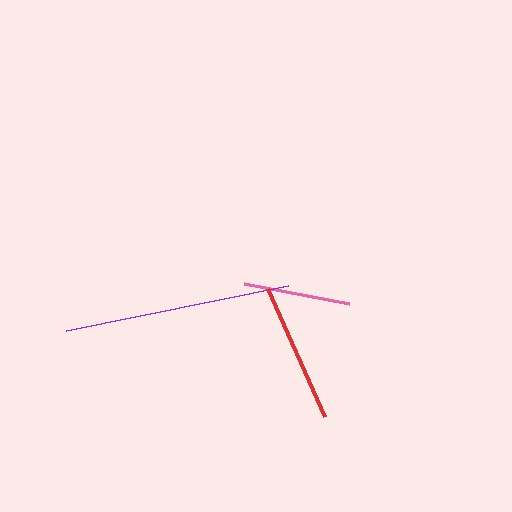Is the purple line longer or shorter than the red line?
The purple line is longer than the red line.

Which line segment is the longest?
The purple line is the longest at approximately 226 pixels.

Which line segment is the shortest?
The pink line is the shortest at approximately 106 pixels.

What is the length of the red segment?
The red segment is approximately 140 pixels long.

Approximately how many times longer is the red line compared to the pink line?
The red line is approximately 1.3 times the length of the pink line.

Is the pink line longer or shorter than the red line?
The red line is longer than the pink line.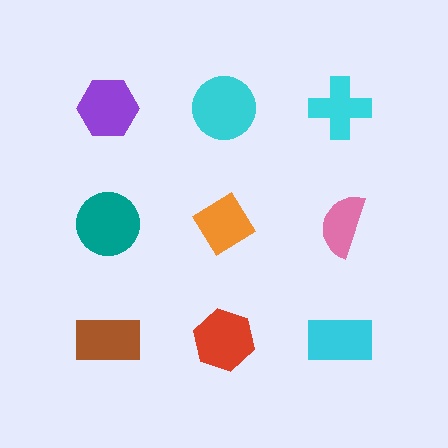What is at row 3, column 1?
A brown rectangle.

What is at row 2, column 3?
A pink semicircle.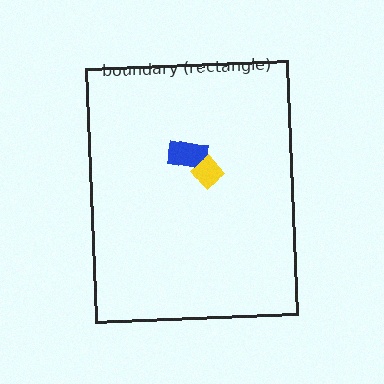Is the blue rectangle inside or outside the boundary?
Inside.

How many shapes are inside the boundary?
2 inside, 0 outside.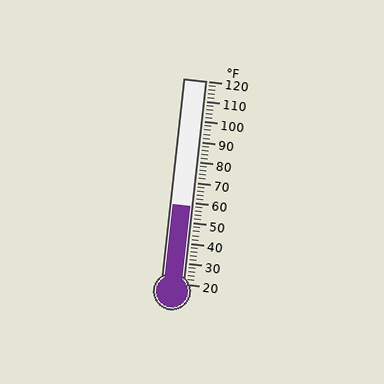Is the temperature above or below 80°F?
The temperature is below 80°F.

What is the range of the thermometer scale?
The thermometer scale ranges from 20°F to 120°F.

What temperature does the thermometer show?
The thermometer shows approximately 58°F.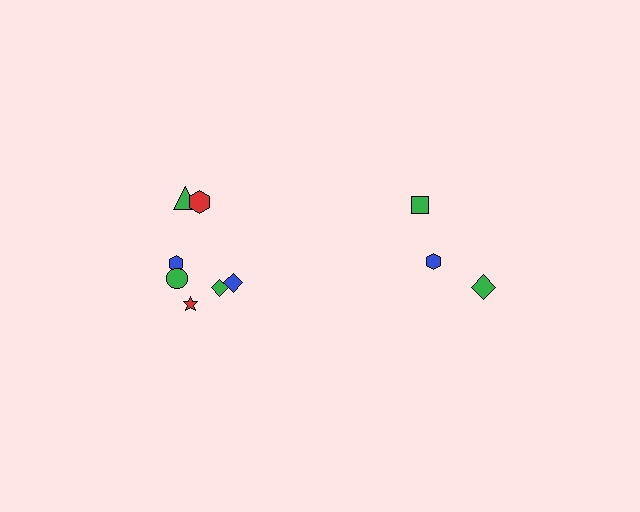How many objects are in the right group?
There are 3 objects.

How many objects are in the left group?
There are 7 objects.